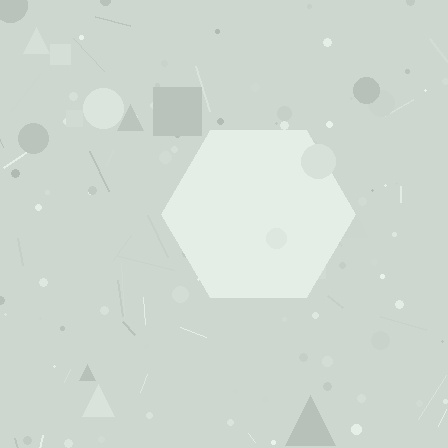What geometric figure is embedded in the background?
A hexagon is embedded in the background.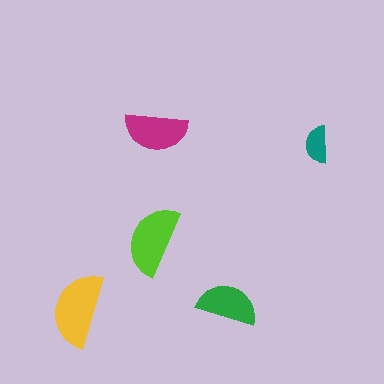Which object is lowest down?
The yellow semicircle is bottommost.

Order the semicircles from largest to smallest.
the yellow one, the lime one, the magenta one, the green one, the teal one.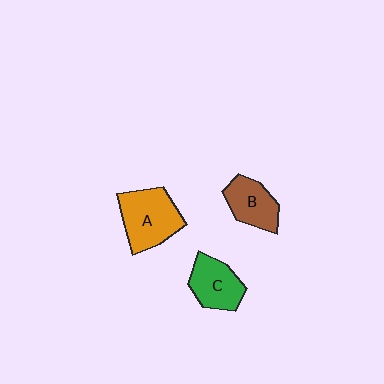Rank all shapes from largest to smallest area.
From largest to smallest: A (orange), C (green), B (brown).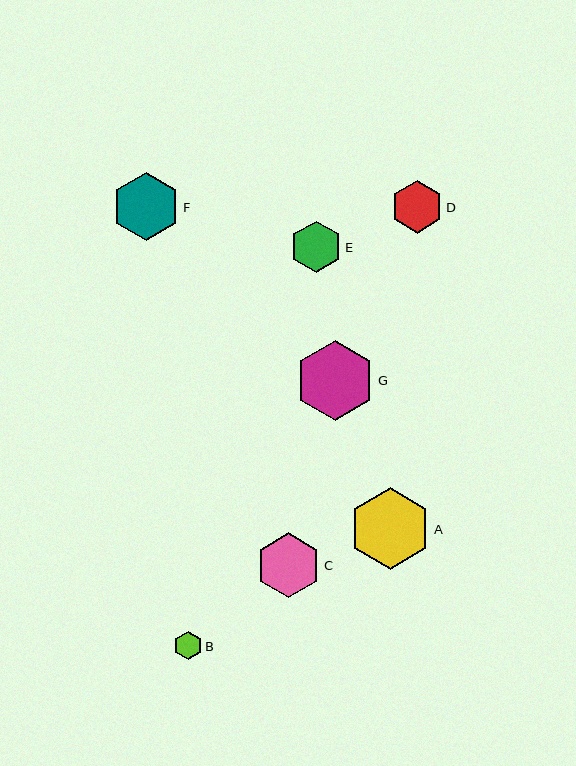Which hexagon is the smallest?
Hexagon B is the smallest with a size of approximately 28 pixels.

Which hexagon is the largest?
Hexagon A is the largest with a size of approximately 81 pixels.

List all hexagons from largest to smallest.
From largest to smallest: A, G, F, C, D, E, B.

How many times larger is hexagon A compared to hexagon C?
Hexagon A is approximately 1.3 times the size of hexagon C.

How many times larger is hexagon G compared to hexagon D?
Hexagon G is approximately 1.5 times the size of hexagon D.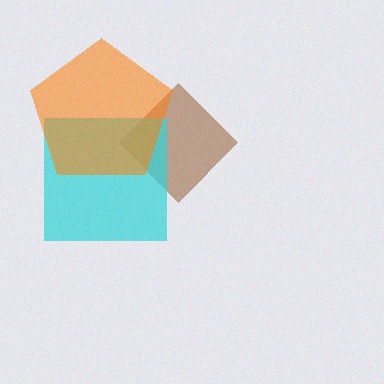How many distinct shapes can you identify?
There are 3 distinct shapes: a brown diamond, a cyan square, an orange pentagon.